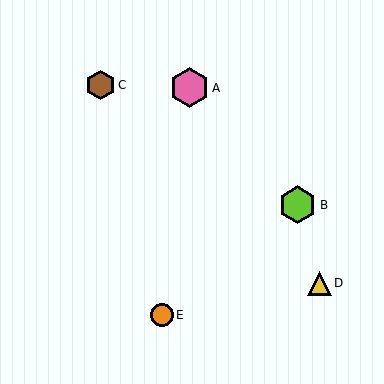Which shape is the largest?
The pink hexagon (labeled A) is the largest.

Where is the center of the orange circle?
The center of the orange circle is at (162, 315).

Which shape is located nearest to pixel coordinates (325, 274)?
The yellow triangle (labeled D) at (319, 283) is nearest to that location.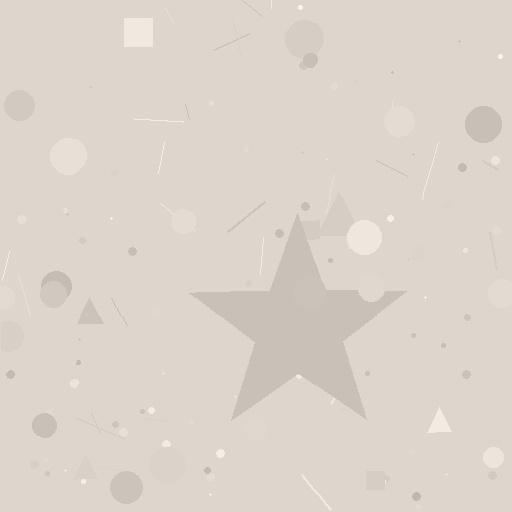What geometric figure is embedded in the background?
A star is embedded in the background.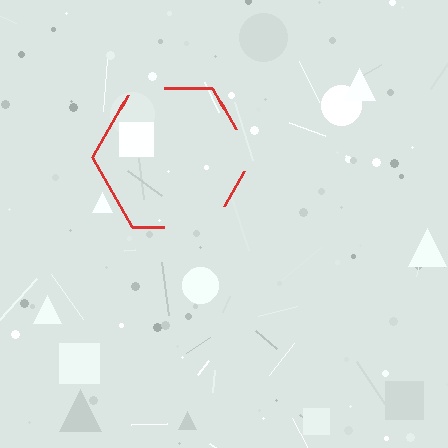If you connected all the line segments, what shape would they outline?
They would outline a hexagon.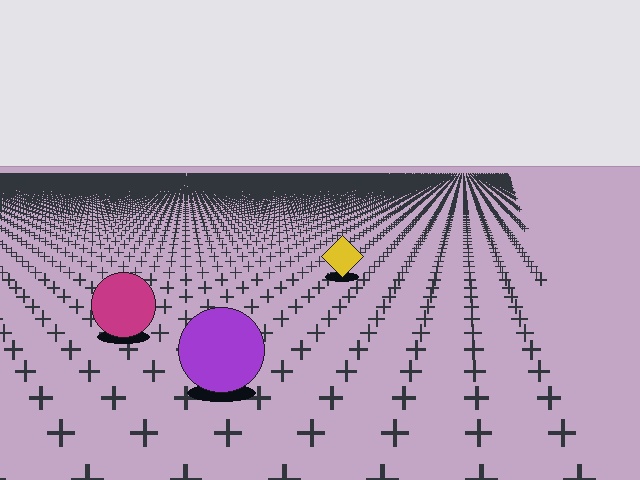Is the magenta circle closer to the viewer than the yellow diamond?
Yes. The magenta circle is closer — you can tell from the texture gradient: the ground texture is coarser near it.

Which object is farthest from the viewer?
The yellow diamond is farthest from the viewer. It appears smaller and the ground texture around it is denser.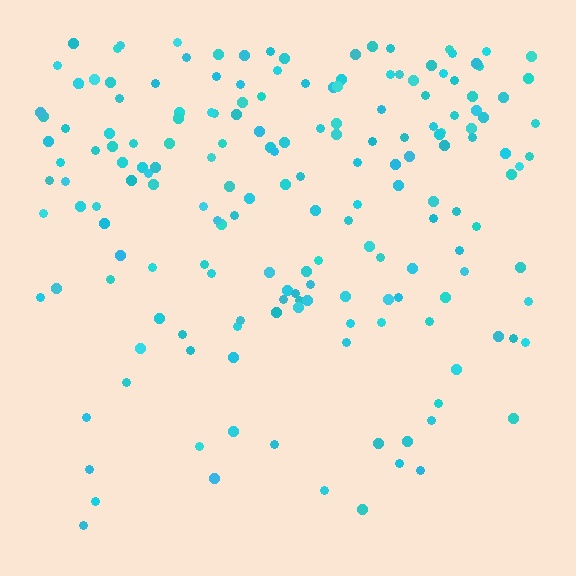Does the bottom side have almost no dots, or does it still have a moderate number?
Still a moderate number, just noticeably fewer than the top.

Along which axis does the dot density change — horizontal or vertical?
Vertical.